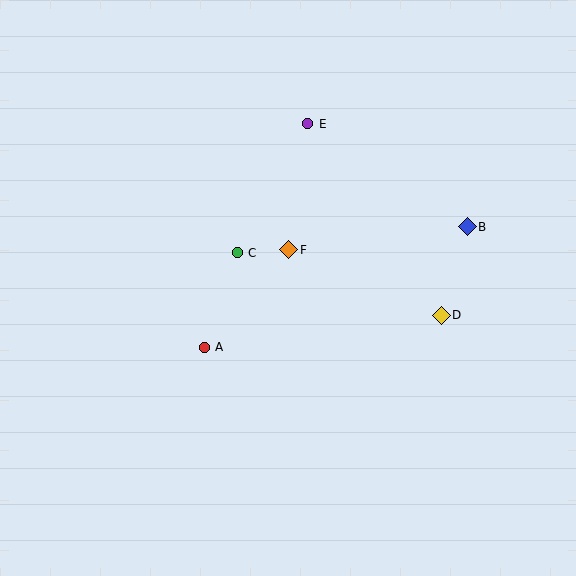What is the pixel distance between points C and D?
The distance between C and D is 213 pixels.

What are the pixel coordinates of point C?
Point C is at (237, 253).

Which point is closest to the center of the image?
Point F at (289, 250) is closest to the center.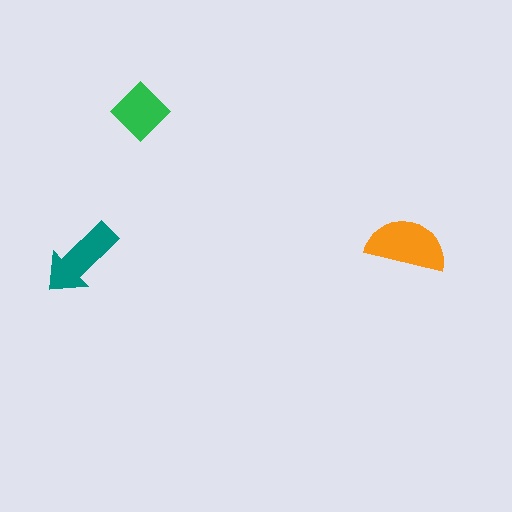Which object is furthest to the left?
The teal arrow is leftmost.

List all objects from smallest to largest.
The green diamond, the teal arrow, the orange semicircle.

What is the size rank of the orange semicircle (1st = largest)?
1st.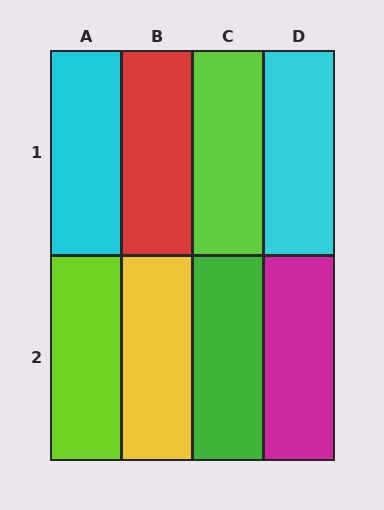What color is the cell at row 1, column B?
Red.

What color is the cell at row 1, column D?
Cyan.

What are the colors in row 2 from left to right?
Lime, yellow, green, magenta.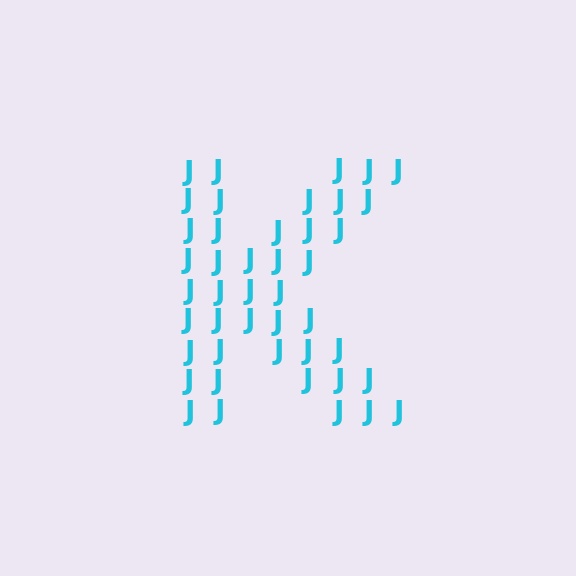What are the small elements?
The small elements are letter J's.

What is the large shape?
The large shape is the letter K.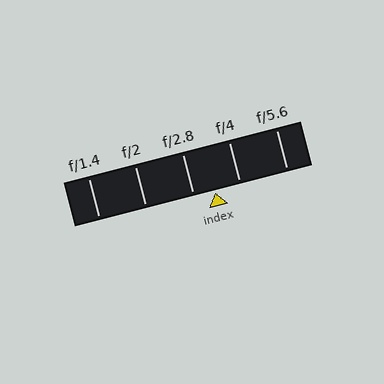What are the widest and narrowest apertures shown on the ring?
The widest aperture shown is f/1.4 and the narrowest is f/5.6.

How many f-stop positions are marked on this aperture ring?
There are 5 f-stop positions marked.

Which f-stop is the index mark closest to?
The index mark is closest to f/2.8.